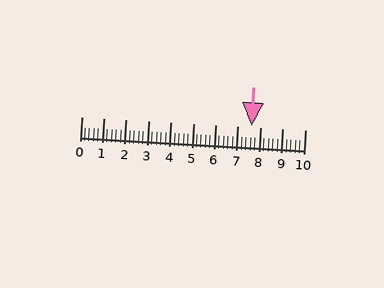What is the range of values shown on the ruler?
The ruler shows values from 0 to 10.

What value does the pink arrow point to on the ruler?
The pink arrow points to approximately 7.6.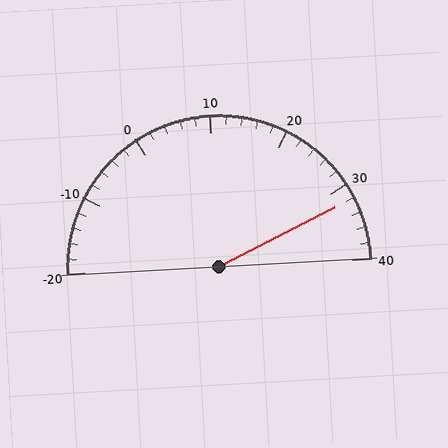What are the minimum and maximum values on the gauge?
The gauge ranges from -20 to 40.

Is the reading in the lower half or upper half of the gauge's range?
The reading is in the upper half of the range (-20 to 40).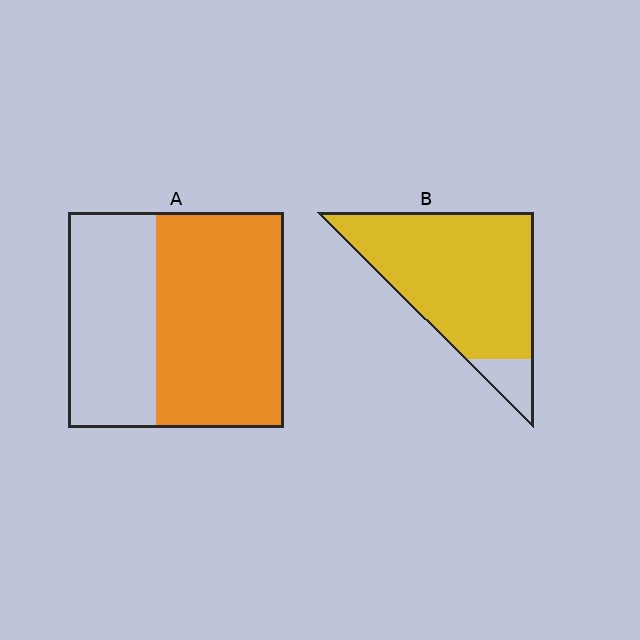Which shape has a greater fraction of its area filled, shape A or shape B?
Shape B.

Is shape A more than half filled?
Yes.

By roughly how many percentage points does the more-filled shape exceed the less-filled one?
By roughly 30 percentage points (B over A).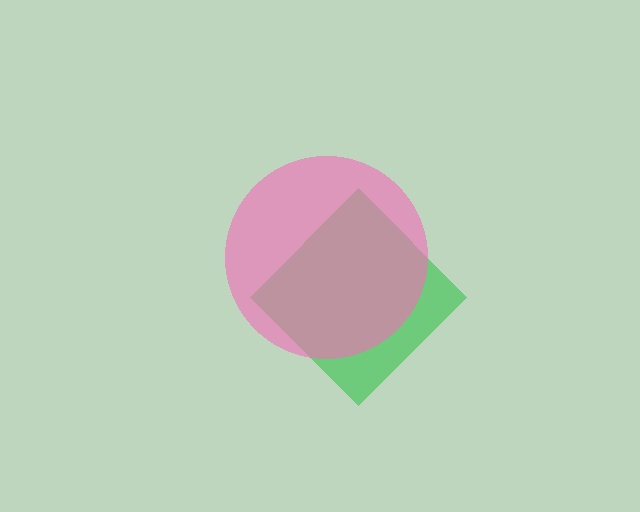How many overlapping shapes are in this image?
There are 2 overlapping shapes in the image.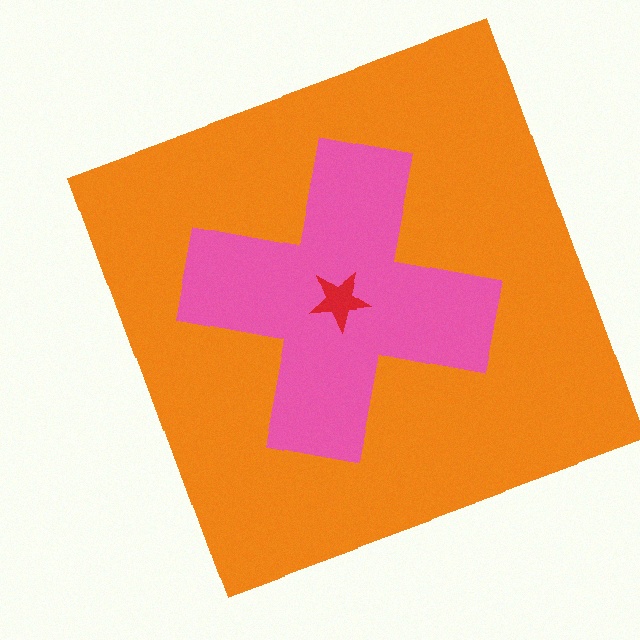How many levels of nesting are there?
3.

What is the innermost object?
The red star.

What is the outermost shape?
The orange square.